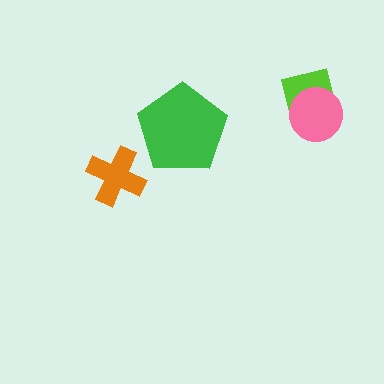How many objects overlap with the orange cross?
0 objects overlap with the orange cross.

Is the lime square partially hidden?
Yes, it is partially covered by another shape.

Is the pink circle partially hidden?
No, no other shape covers it.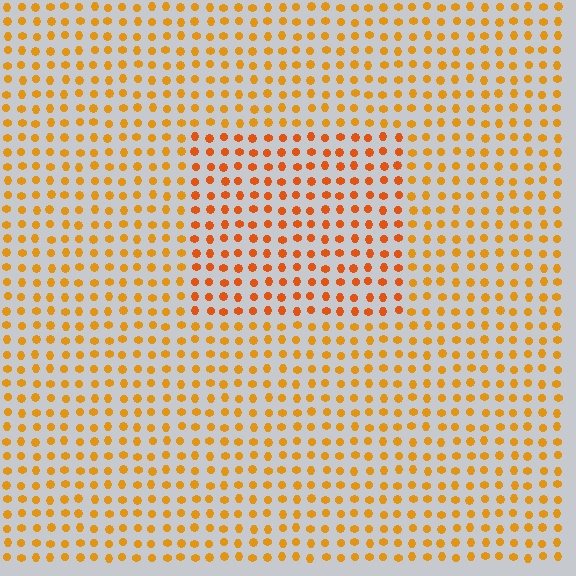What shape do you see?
I see a rectangle.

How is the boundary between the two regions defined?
The boundary is defined purely by a slight shift in hue (about 19 degrees). Spacing, size, and orientation are identical on both sides.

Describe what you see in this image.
The image is filled with small orange elements in a uniform arrangement. A rectangle-shaped region is visible where the elements are tinted to a slightly different hue, forming a subtle color boundary.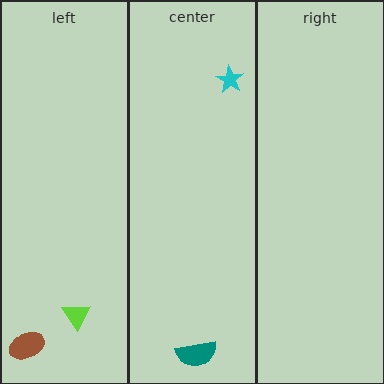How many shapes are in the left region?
2.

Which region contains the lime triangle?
The left region.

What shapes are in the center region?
The teal semicircle, the cyan star.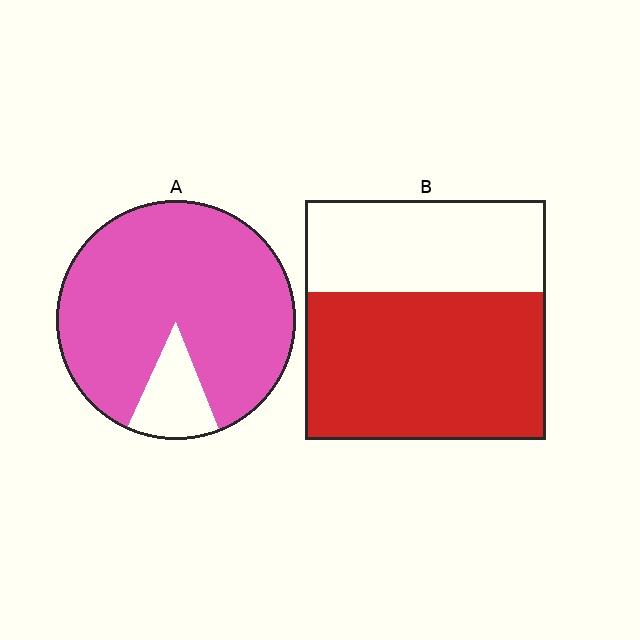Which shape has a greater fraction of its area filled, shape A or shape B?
Shape A.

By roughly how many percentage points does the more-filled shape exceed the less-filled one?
By roughly 25 percentage points (A over B).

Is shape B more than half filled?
Yes.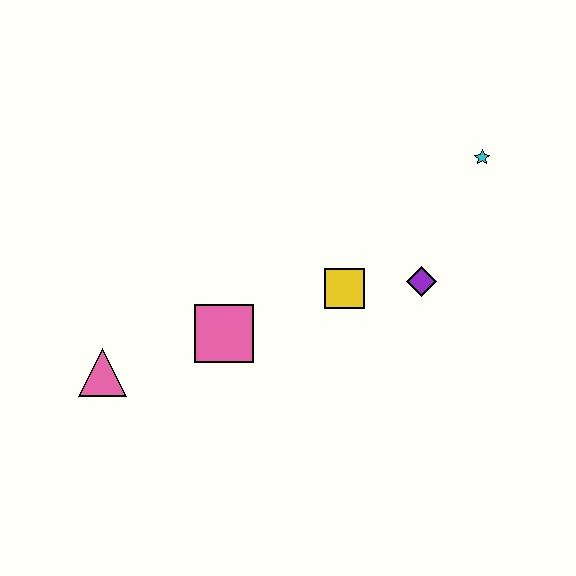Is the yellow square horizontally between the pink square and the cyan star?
Yes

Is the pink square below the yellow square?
Yes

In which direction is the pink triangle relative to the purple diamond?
The pink triangle is to the left of the purple diamond.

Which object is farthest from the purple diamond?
The pink triangle is farthest from the purple diamond.